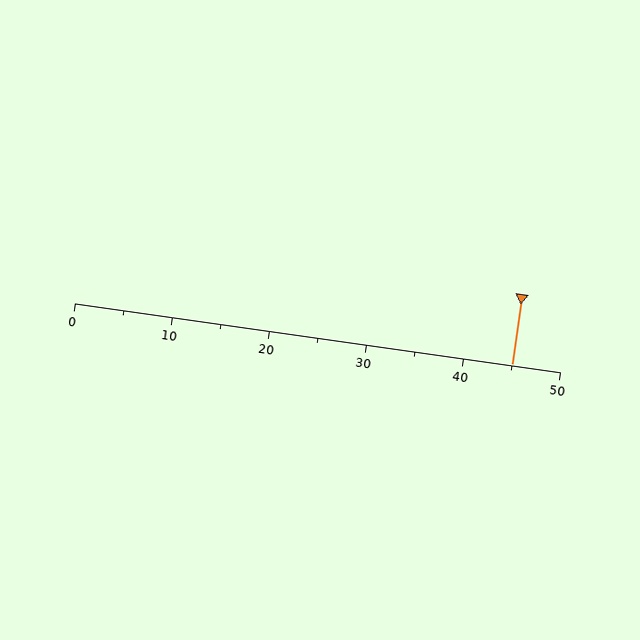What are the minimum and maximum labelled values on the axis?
The axis runs from 0 to 50.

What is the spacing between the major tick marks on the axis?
The major ticks are spaced 10 apart.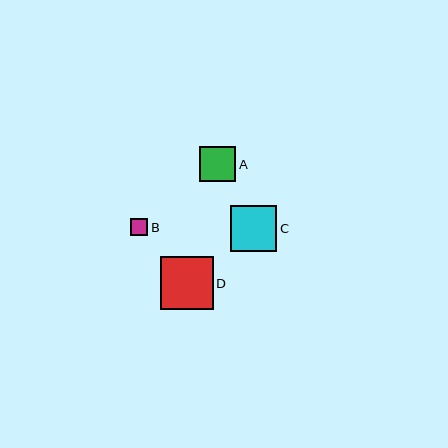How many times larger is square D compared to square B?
Square D is approximately 3.0 times the size of square B.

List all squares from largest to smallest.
From largest to smallest: D, C, A, B.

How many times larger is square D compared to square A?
Square D is approximately 1.5 times the size of square A.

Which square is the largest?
Square D is the largest with a size of approximately 53 pixels.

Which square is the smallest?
Square B is the smallest with a size of approximately 17 pixels.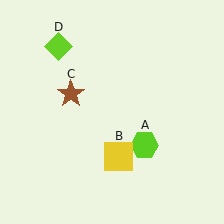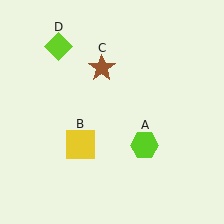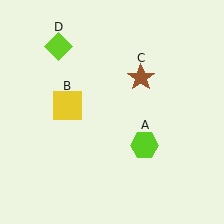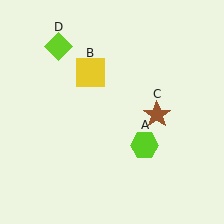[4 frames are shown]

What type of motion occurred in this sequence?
The yellow square (object B), brown star (object C) rotated clockwise around the center of the scene.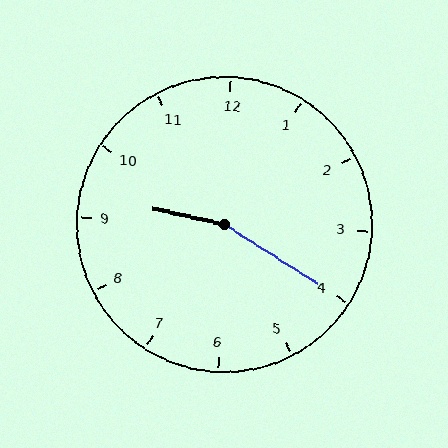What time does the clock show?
9:20.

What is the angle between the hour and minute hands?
Approximately 160 degrees.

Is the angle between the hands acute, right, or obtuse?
It is obtuse.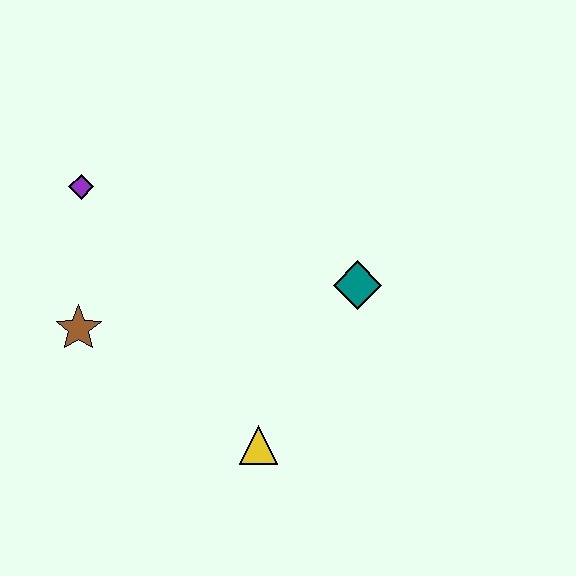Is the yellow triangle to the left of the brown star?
No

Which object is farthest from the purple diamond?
The yellow triangle is farthest from the purple diamond.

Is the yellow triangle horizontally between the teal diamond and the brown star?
Yes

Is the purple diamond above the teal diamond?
Yes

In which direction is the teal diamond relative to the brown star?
The teal diamond is to the right of the brown star.